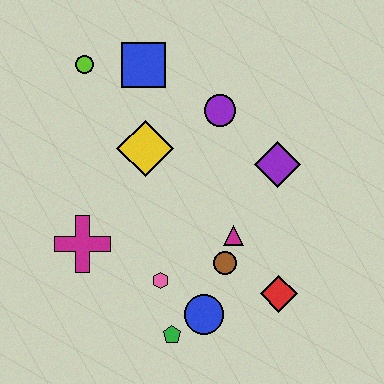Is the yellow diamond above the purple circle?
No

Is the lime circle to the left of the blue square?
Yes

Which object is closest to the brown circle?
The magenta triangle is closest to the brown circle.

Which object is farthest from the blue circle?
The lime circle is farthest from the blue circle.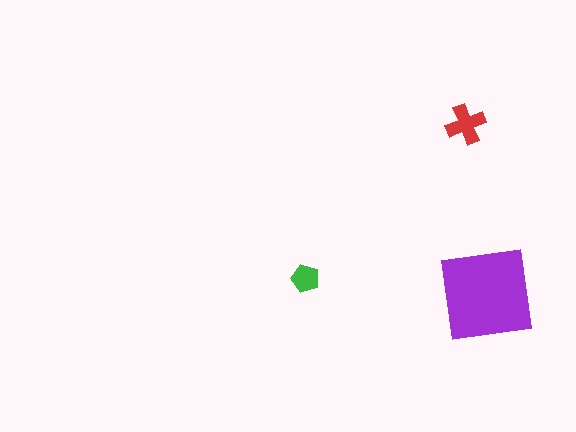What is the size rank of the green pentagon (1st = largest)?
3rd.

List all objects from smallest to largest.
The green pentagon, the red cross, the purple square.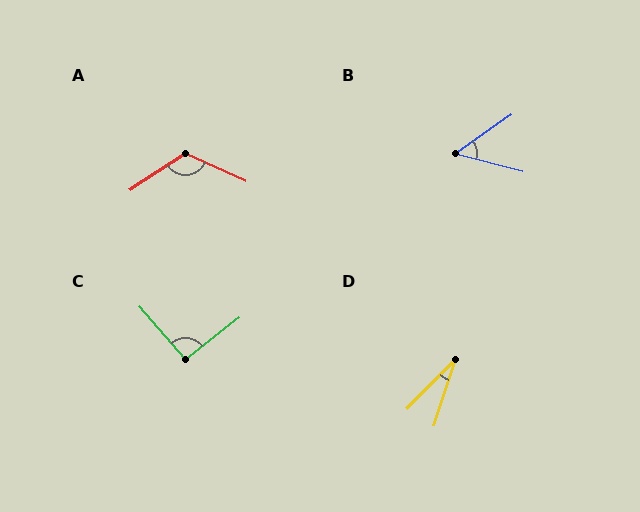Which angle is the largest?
A, at approximately 122 degrees.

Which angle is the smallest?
D, at approximately 27 degrees.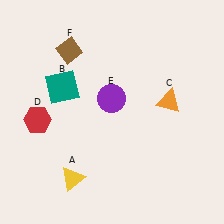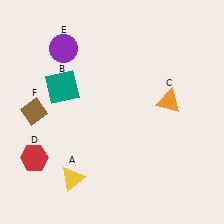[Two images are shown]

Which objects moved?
The objects that moved are: the red hexagon (D), the purple circle (E), the brown diamond (F).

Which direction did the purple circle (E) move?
The purple circle (E) moved up.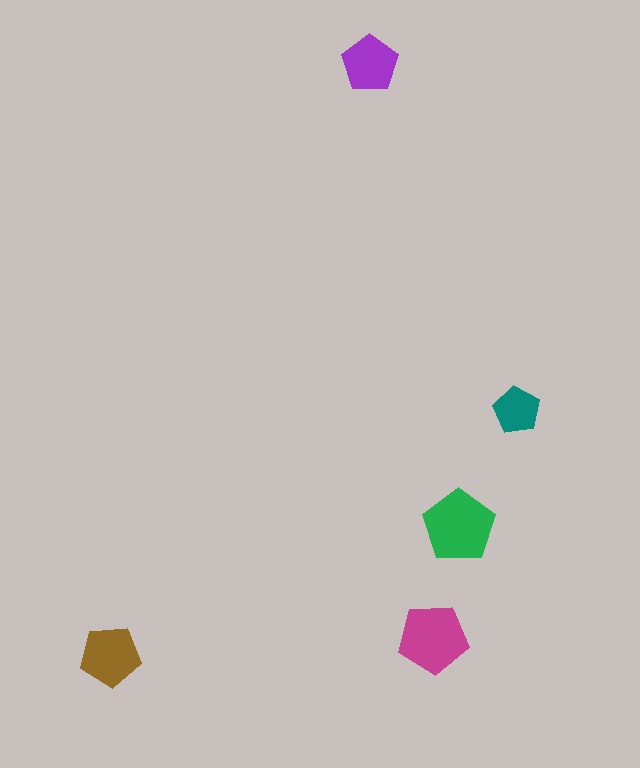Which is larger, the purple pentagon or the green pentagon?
The green one.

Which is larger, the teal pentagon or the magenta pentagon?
The magenta one.